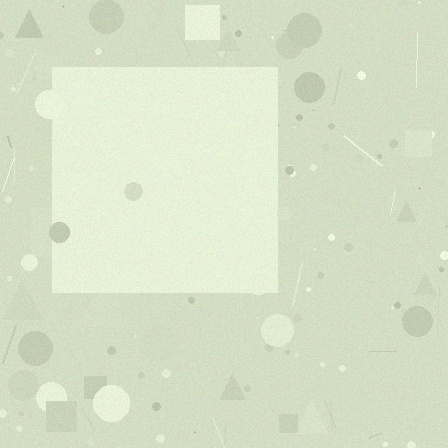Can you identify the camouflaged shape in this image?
The camouflaged shape is a square.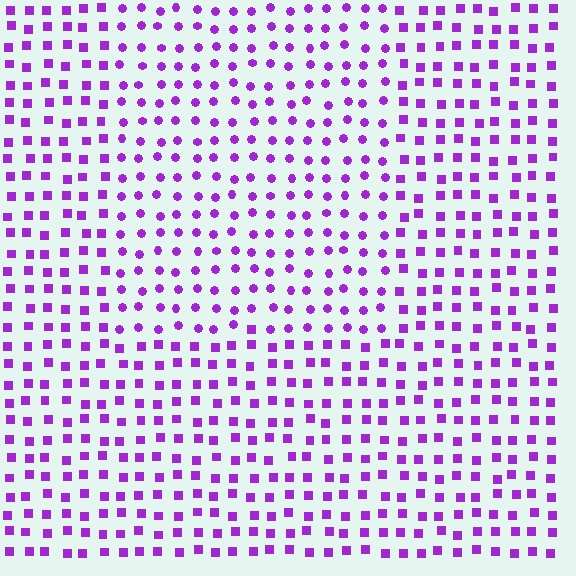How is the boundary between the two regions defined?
The boundary is defined by a change in element shape: circles inside vs. squares outside. All elements share the same color and spacing.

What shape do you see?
I see a rectangle.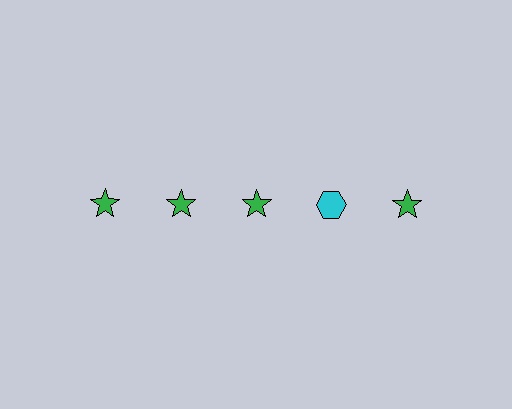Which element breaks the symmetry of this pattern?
The cyan hexagon in the top row, second from right column breaks the symmetry. All other shapes are green stars.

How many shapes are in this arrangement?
There are 5 shapes arranged in a grid pattern.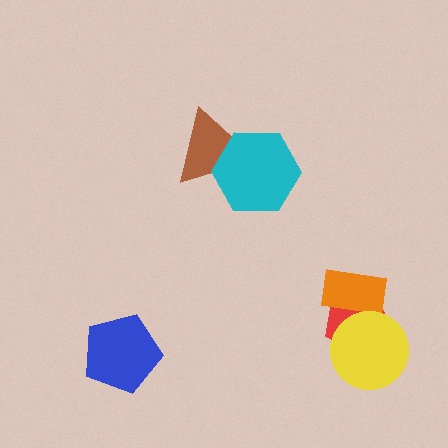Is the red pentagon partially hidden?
Yes, it is partially covered by another shape.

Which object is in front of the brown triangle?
The cyan hexagon is in front of the brown triangle.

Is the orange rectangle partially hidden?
Yes, it is partially covered by another shape.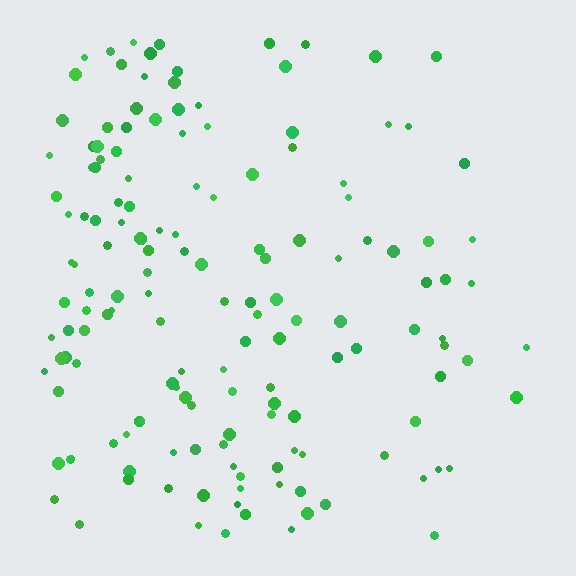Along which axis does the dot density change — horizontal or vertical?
Horizontal.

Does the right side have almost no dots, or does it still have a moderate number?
Still a moderate number, just noticeably fewer than the left.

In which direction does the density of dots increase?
From right to left, with the left side densest.